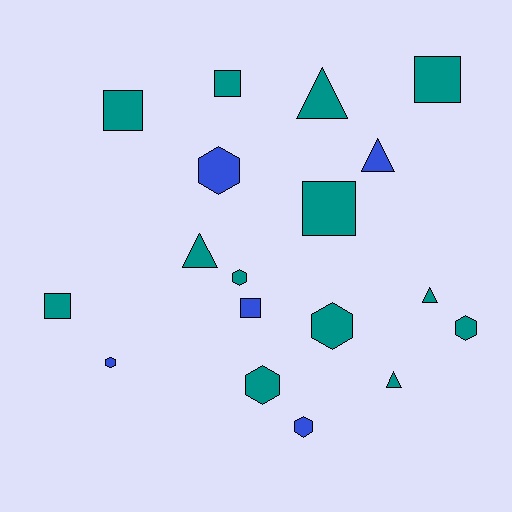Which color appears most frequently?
Teal, with 13 objects.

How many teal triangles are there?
There are 4 teal triangles.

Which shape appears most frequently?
Hexagon, with 7 objects.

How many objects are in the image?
There are 18 objects.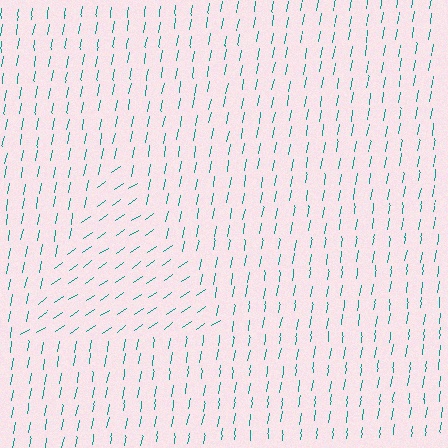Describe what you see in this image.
The image is filled with small teal line segments. A triangle region in the image has lines oriented differently from the surrounding lines, creating a visible texture boundary.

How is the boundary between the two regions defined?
The boundary is defined purely by a change in line orientation (approximately 45 degrees difference). All lines are the same color and thickness.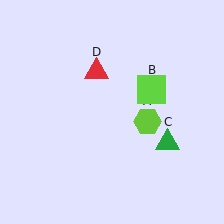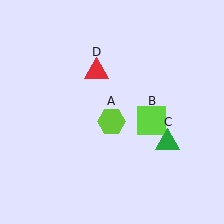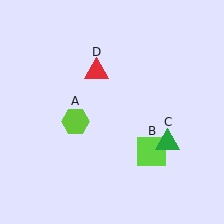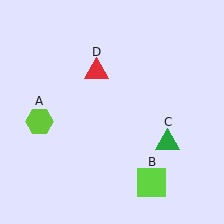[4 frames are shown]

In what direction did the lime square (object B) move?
The lime square (object B) moved down.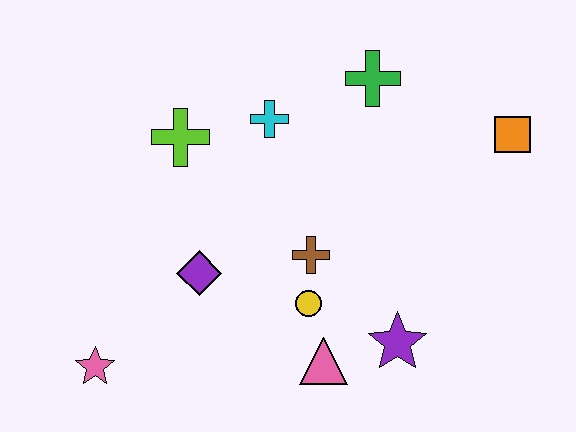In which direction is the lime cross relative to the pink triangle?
The lime cross is above the pink triangle.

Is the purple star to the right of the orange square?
No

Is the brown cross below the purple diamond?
No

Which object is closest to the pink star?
The purple diamond is closest to the pink star.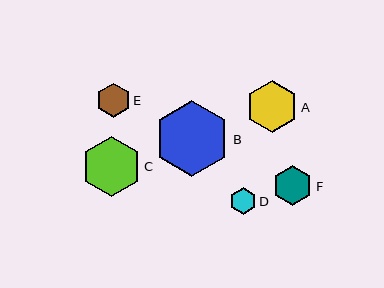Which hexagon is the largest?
Hexagon B is the largest with a size of approximately 75 pixels.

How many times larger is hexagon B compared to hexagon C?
Hexagon B is approximately 1.3 times the size of hexagon C.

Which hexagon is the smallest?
Hexagon D is the smallest with a size of approximately 26 pixels.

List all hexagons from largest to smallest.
From largest to smallest: B, C, A, F, E, D.